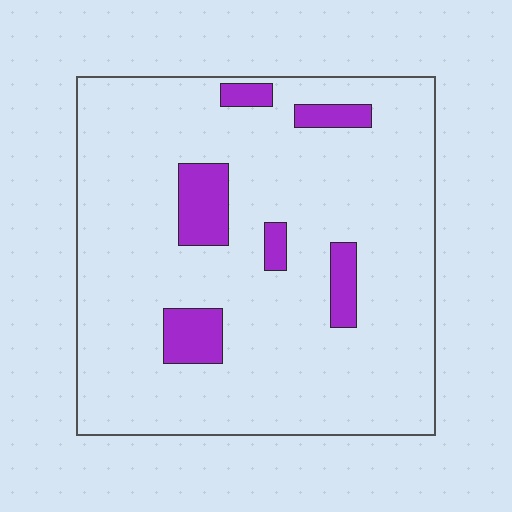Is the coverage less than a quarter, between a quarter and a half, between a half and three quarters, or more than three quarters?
Less than a quarter.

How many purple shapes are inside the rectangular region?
6.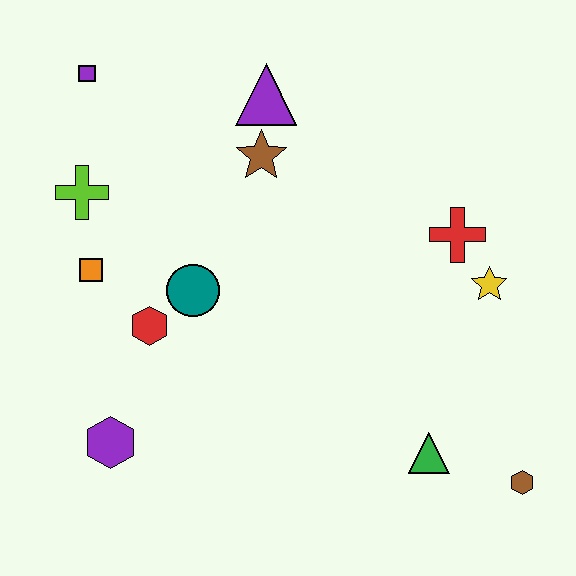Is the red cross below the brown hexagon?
No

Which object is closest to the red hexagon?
The teal circle is closest to the red hexagon.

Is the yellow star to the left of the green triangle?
No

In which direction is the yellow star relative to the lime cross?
The yellow star is to the right of the lime cross.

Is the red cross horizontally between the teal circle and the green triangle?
No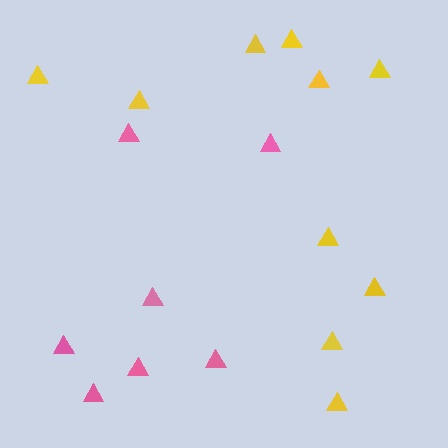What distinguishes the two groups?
There are 2 groups: one group of yellow triangles (10) and one group of pink triangles (7).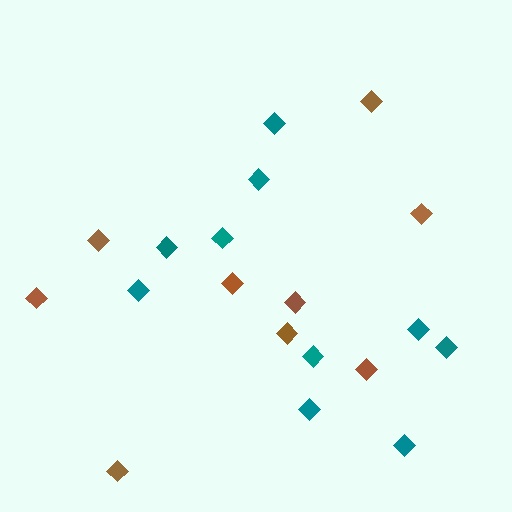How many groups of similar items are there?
There are 2 groups: one group of brown diamonds (9) and one group of teal diamonds (10).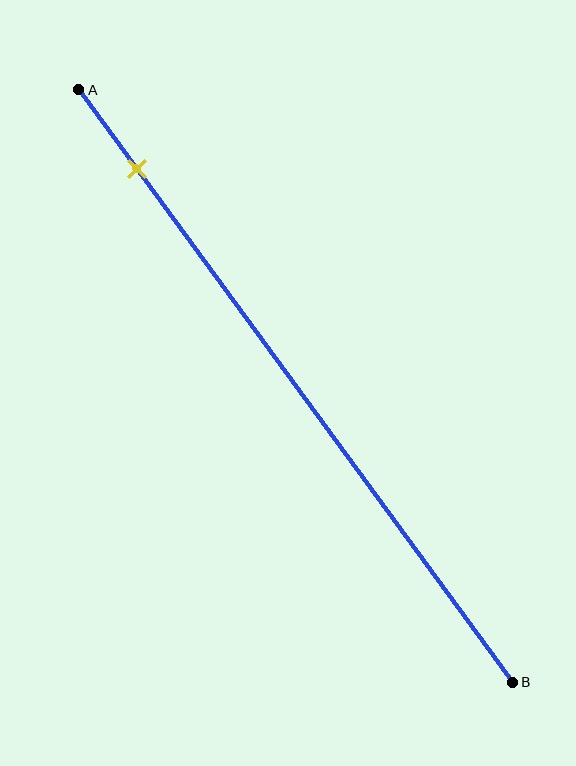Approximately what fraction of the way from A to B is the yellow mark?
The yellow mark is approximately 15% of the way from A to B.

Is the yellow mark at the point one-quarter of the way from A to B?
No, the mark is at about 15% from A, not at the 25% one-quarter point.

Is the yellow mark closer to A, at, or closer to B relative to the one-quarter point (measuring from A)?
The yellow mark is closer to point A than the one-quarter point of segment AB.